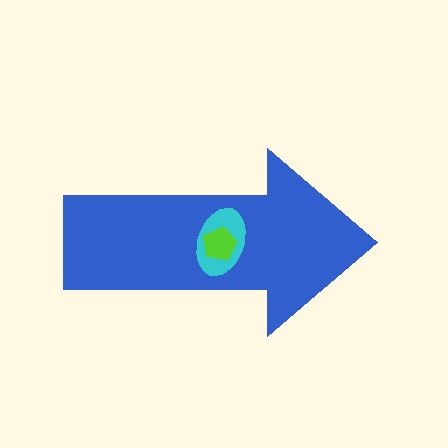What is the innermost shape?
The lime pentagon.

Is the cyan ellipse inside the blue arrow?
Yes.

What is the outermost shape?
The blue arrow.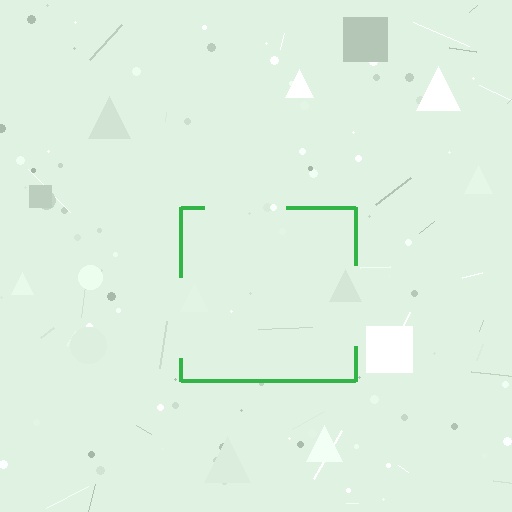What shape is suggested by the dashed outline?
The dashed outline suggests a square.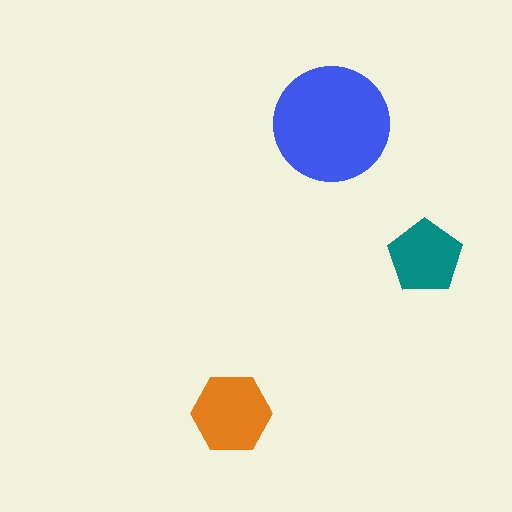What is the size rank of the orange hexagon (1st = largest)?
2nd.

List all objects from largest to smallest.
The blue circle, the orange hexagon, the teal pentagon.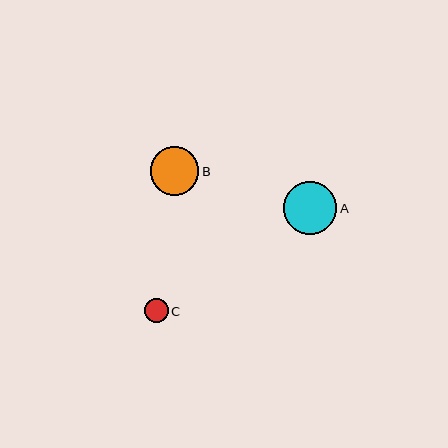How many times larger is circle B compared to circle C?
Circle B is approximately 2.0 times the size of circle C.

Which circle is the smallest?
Circle C is the smallest with a size of approximately 24 pixels.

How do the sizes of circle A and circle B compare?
Circle A and circle B are approximately the same size.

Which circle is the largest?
Circle A is the largest with a size of approximately 54 pixels.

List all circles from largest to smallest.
From largest to smallest: A, B, C.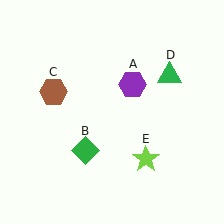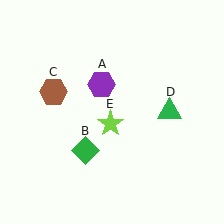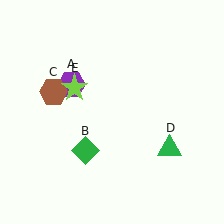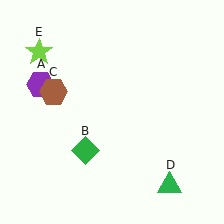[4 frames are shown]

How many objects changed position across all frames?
3 objects changed position: purple hexagon (object A), green triangle (object D), lime star (object E).